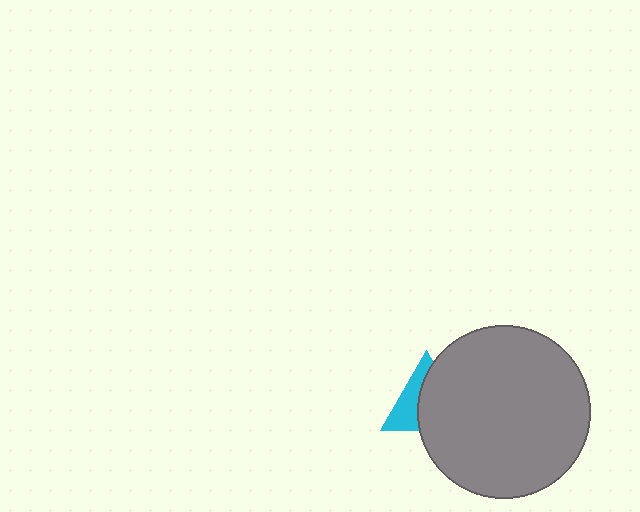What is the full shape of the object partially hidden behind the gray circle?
The partially hidden object is a cyan triangle.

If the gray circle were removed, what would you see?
You would see the complete cyan triangle.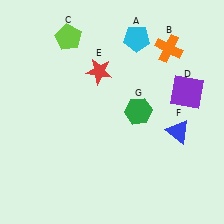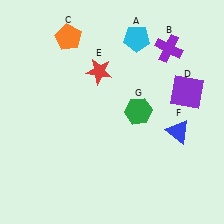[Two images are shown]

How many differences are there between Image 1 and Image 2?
There are 2 differences between the two images.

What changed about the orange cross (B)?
In Image 1, B is orange. In Image 2, it changed to purple.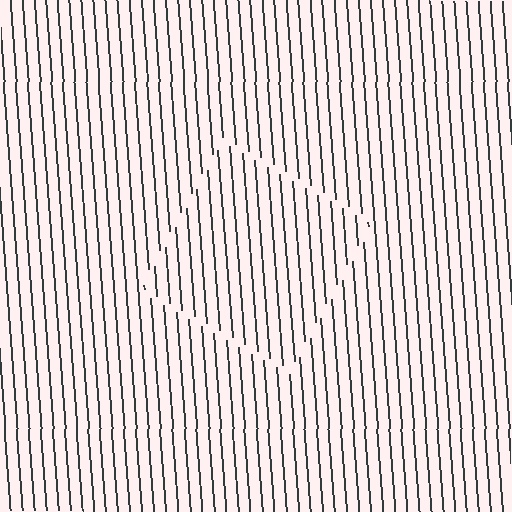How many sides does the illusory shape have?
4 sides — the line-ends trace a square.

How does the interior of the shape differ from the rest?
The interior of the shape contains the same grating, shifted by half a period — the contour is defined by the phase discontinuity where line-ends from the inner and outer gratings abut.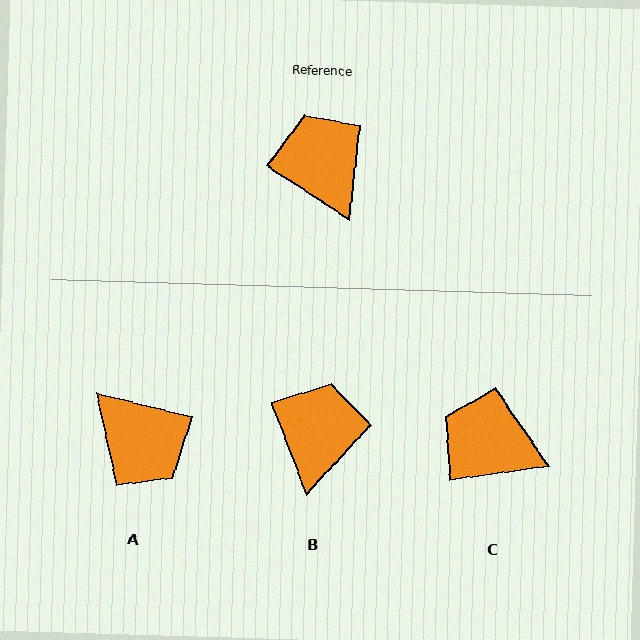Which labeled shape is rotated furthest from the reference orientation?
A, about 161 degrees away.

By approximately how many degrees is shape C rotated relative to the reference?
Approximately 41 degrees counter-clockwise.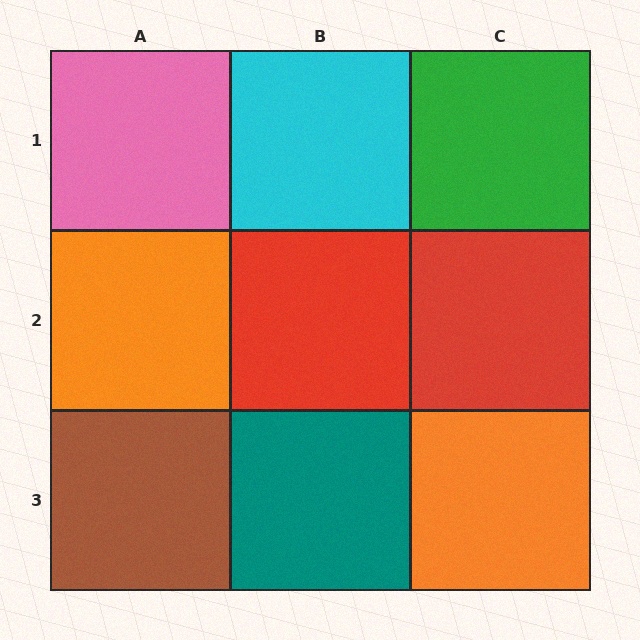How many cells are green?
1 cell is green.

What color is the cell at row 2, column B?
Red.